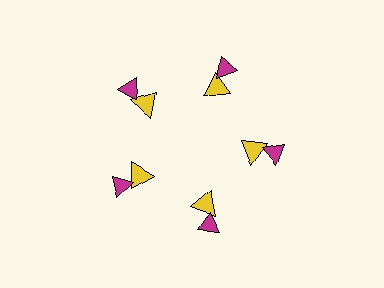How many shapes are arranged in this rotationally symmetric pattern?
There are 10 shapes, arranged in 5 groups of 2.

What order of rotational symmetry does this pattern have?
This pattern has 5-fold rotational symmetry.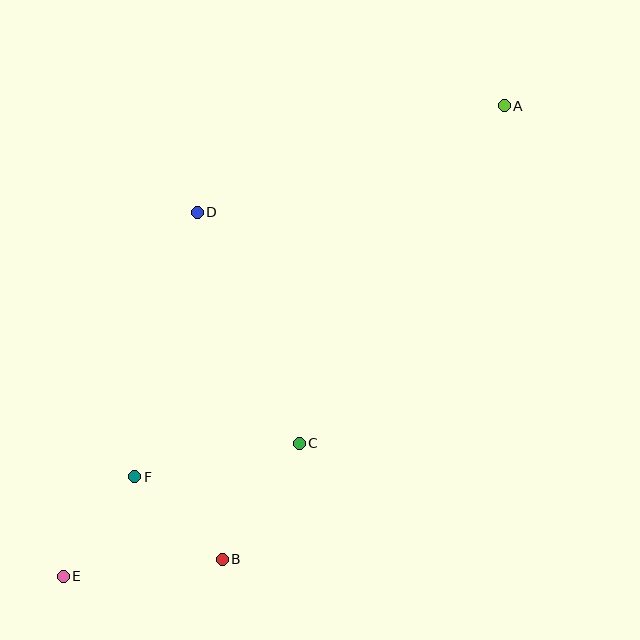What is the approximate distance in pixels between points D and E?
The distance between D and E is approximately 388 pixels.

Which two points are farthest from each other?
Points A and E are farthest from each other.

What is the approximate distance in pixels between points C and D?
The distance between C and D is approximately 253 pixels.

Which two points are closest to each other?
Points B and F are closest to each other.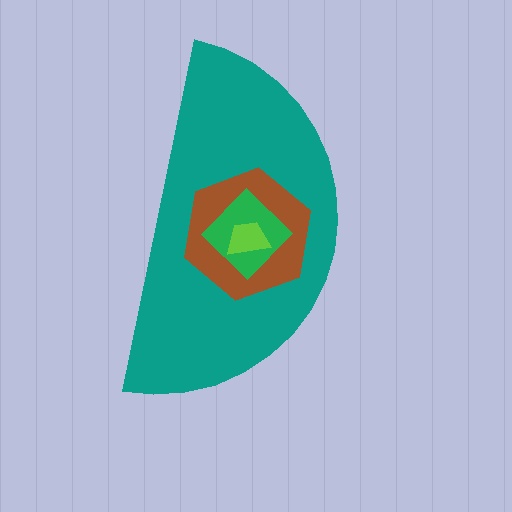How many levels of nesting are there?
4.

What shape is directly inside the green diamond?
The lime trapezoid.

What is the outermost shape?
The teal semicircle.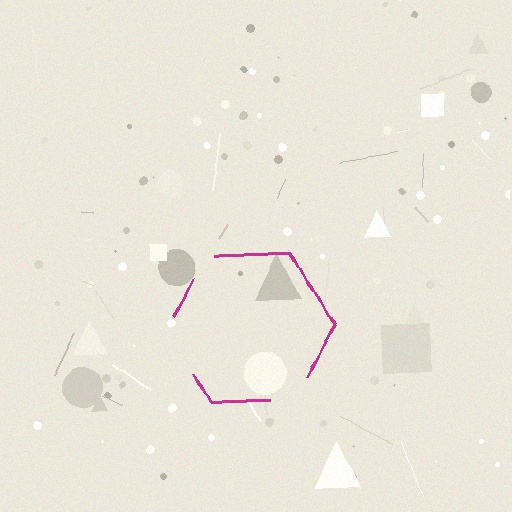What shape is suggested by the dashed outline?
The dashed outline suggests a hexagon.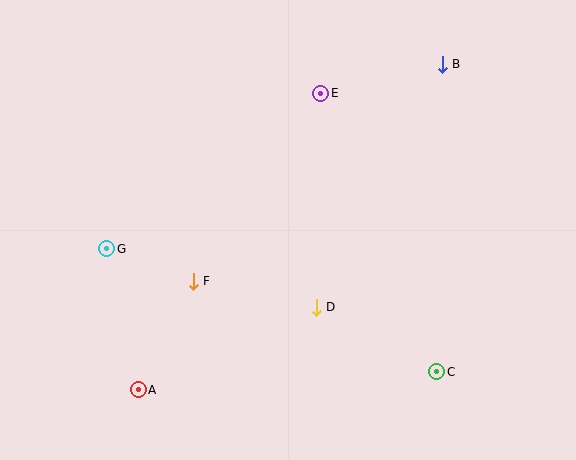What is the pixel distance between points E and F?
The distance between E and F is 227 pixels.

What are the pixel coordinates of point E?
Point E is at (321, 93).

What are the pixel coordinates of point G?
Point G is at (107, 249).